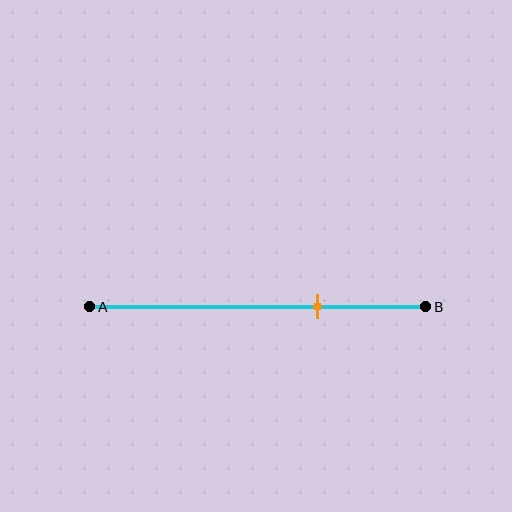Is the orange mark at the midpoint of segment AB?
No, the mark is at about 70% from A, not at the 50% midpoint.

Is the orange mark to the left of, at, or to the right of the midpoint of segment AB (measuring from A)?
The orange mark is to the right of the midpoint of segment AB.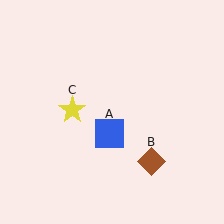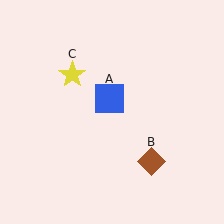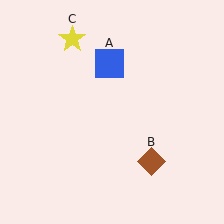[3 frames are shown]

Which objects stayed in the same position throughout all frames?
Brown diamond (object B) remained stationary.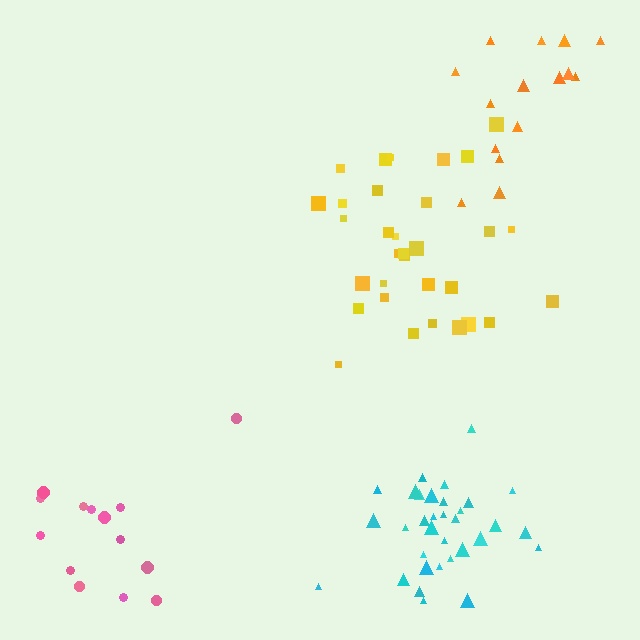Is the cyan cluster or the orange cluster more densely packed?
Cyan.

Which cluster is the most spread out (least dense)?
Orange.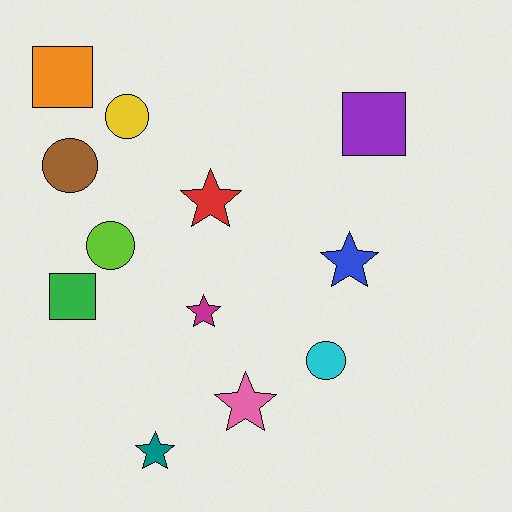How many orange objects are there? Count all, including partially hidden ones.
There is 1 orange object.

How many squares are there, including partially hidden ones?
There are 3 squares.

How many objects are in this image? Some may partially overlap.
There are 12 objects.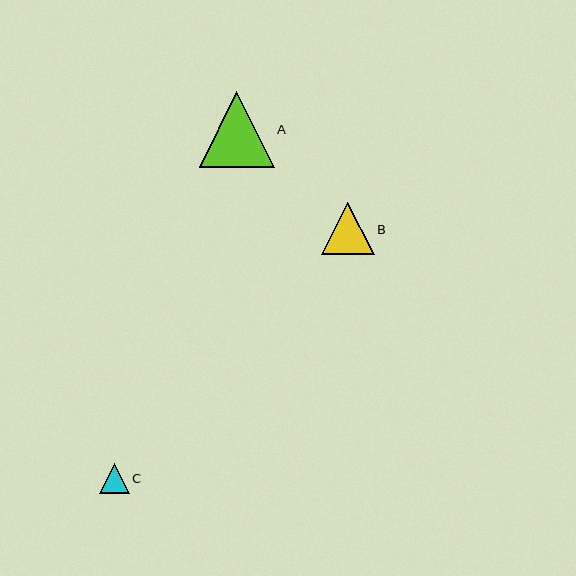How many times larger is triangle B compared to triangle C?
Triangle B is approximately 1.8 times the size of triangle C.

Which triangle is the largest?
Triangle A is the largest with a size of approximately 75 pixels.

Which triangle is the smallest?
Triangle C is the smallest with a size of approximately 30 pixels.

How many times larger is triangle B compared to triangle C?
Triangle B is approximately 1.8 times the size of triangle C.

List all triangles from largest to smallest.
From largest to smallest: A, B, C.